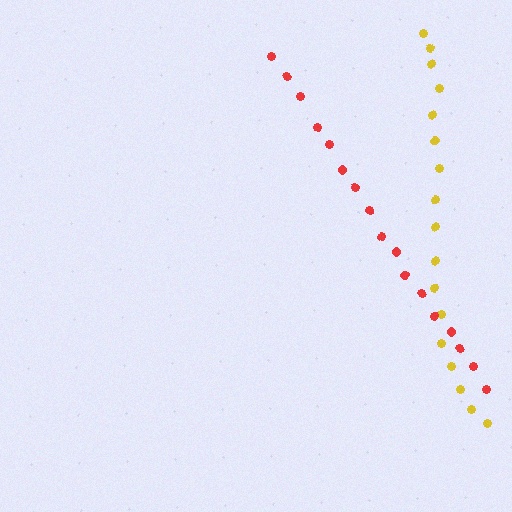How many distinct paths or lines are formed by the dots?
There are 2 distinct paths.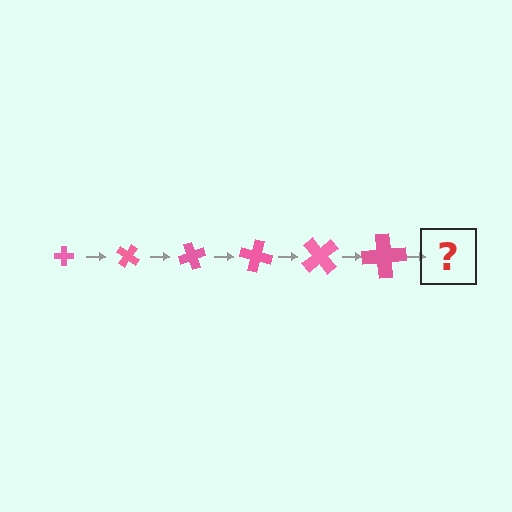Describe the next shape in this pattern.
It should be a cross, larger than the previous one and rotated 210 degrees from the start.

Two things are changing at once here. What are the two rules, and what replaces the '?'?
The two rules are that the cross grows larger each step and it rotates 35 degrees each step. The '?' should be a cross, larger than the previous one and rotated 210 degrees from the start.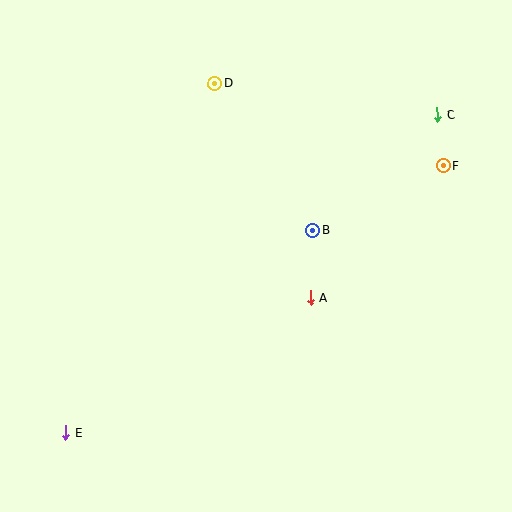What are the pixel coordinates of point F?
Point F is at (443, 166).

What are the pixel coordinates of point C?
Point C is at (437, 115).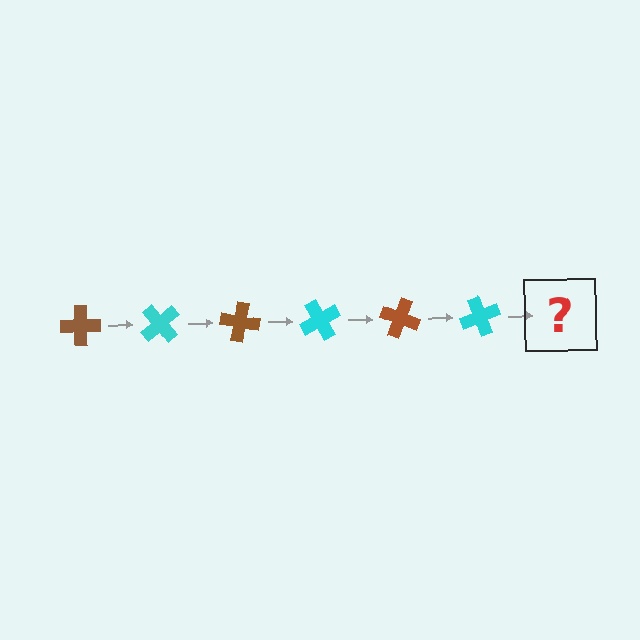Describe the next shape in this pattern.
It should be a brown cross, rotated 300 degrees from the start.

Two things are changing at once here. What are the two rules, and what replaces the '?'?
The two rules are that it rotates 50 degrees each step and the color cycles through brown and cyan. The '?' should be a brown cross, rotated 300 degrees from the start.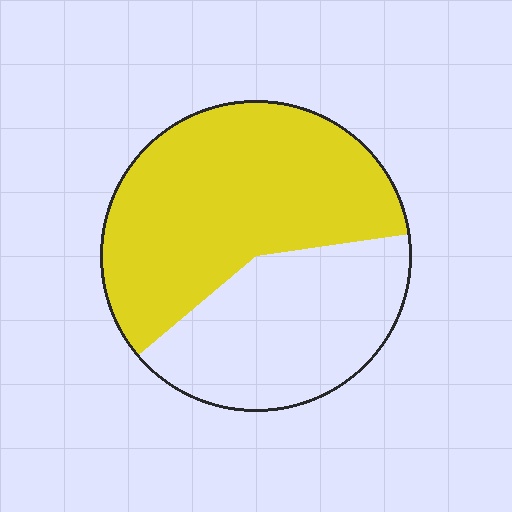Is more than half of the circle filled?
Yes.